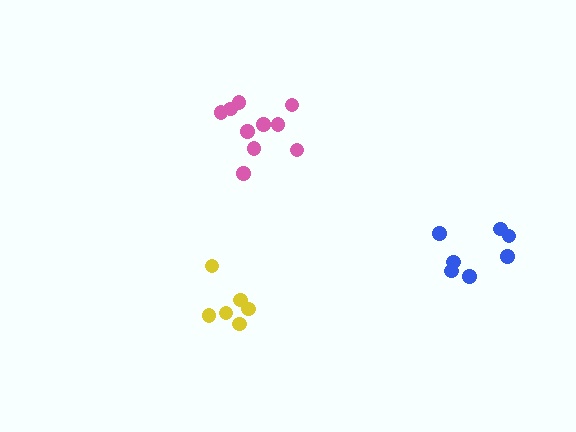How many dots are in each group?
Group 1: 10 dots, Group 2: 7 dots, Group 3: 6 dots (23 total).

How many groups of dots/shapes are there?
There are 3 groups.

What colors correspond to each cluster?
The clusters are colored: pink, blue, yellow.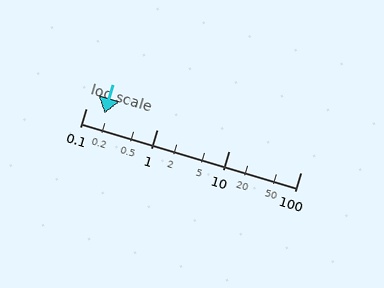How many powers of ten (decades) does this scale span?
The scale spans 3 decades, from 0.1 to 100.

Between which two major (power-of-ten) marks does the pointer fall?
The pointer is between 0.1 and 1.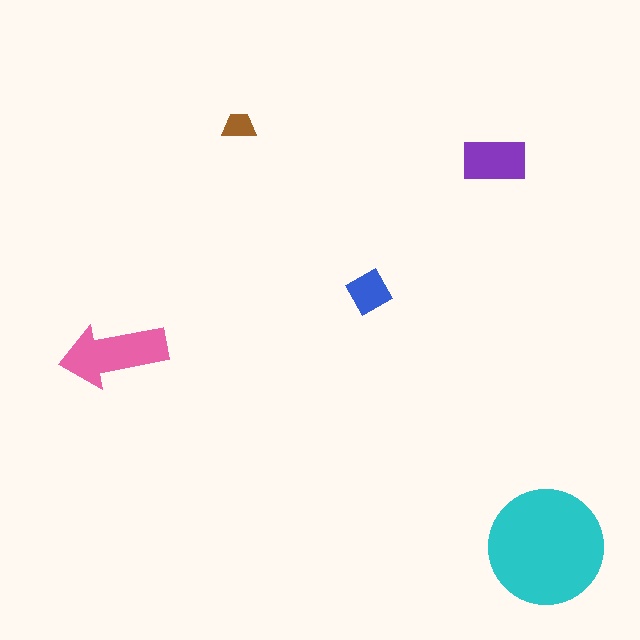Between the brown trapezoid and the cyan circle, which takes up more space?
The cyan circle.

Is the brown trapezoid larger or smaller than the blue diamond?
Smaller.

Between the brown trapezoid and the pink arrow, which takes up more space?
The pink arrow.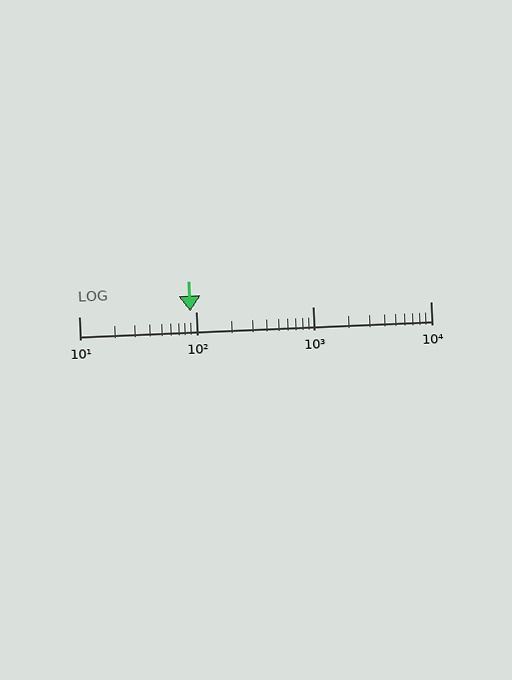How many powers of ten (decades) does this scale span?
The scale spans 3 decades, from 10 to 10000.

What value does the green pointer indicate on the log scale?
The pointer indicates approximately 89.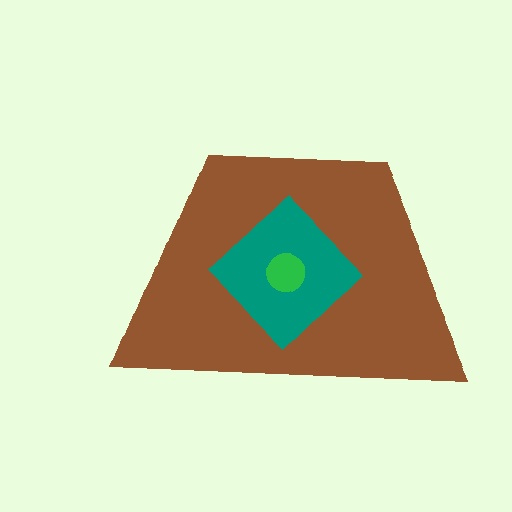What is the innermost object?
The green circle.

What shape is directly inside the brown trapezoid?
The teal diamond.